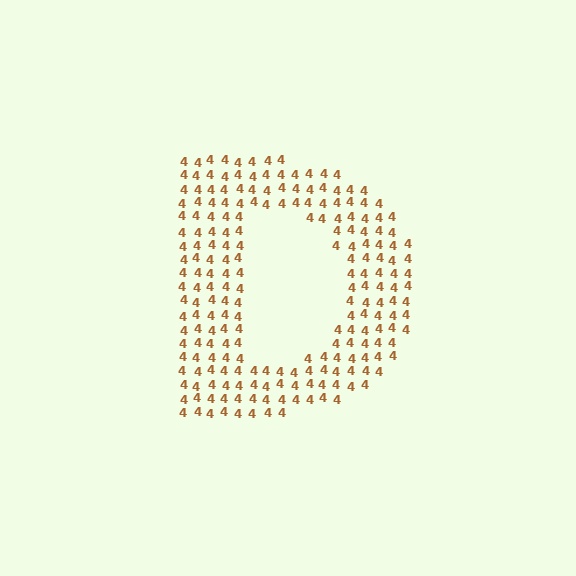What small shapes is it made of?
It is made of small digit 4's.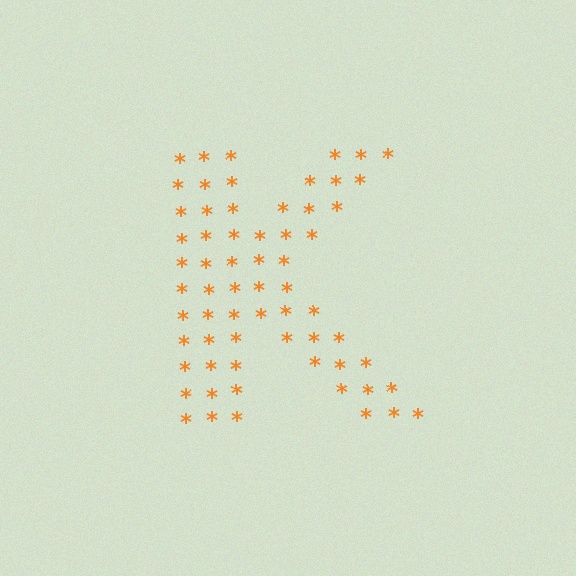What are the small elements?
The small elements are asterisks.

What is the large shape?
The large shape is the letter K.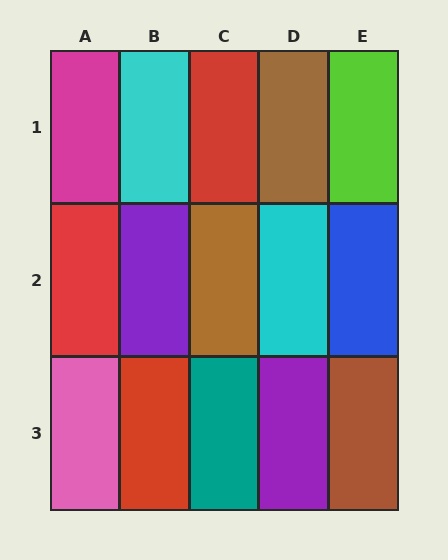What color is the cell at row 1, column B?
Cyan.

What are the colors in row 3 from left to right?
Pink, red, teal, purple, brown.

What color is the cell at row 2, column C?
Brown.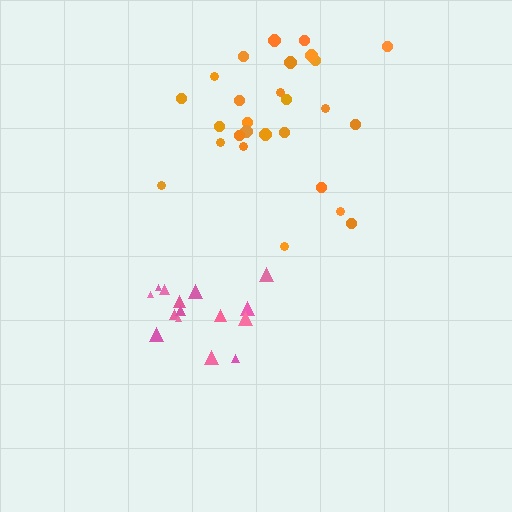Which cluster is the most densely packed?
Pink.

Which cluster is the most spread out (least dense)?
Orange.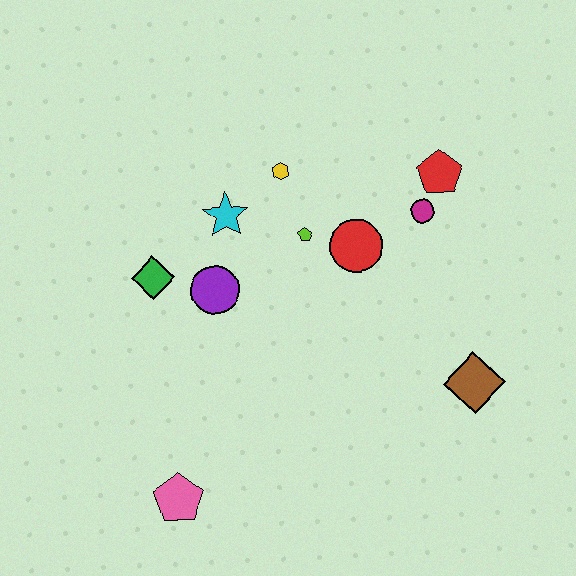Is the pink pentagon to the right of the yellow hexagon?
No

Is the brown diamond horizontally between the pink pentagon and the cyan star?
No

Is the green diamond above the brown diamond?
Yes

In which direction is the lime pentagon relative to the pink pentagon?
The lime pentagon is above the pink pentagon.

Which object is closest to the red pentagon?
The magenta circle is closest to the red pentagon.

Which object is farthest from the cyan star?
The brown diamond is farthest from the cyan star.